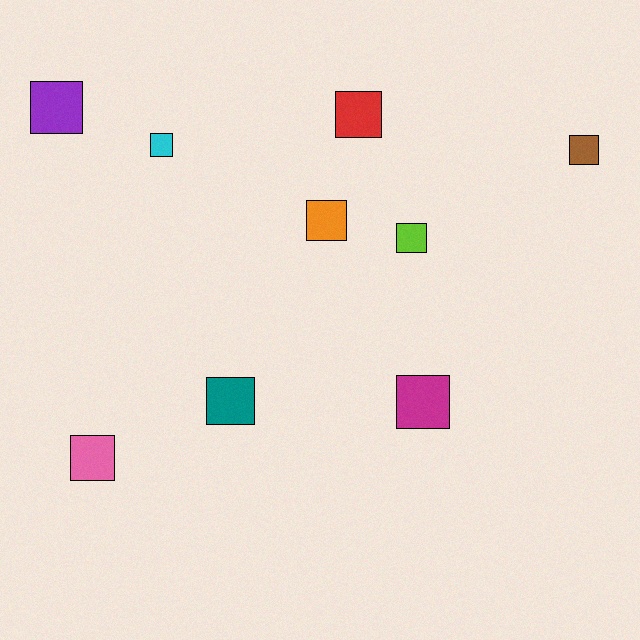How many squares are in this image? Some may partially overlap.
There are 9 squares.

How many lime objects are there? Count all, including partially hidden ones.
There is 1 lime object.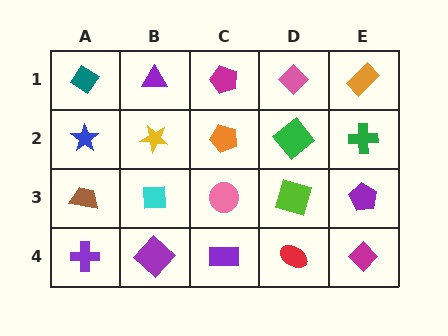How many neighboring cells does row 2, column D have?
4.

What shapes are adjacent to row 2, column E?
An orange rectangle (row 1, column E), a purple pentagon (row 3, column E), a green diamond (row 2, column D).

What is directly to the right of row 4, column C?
A red ellipse.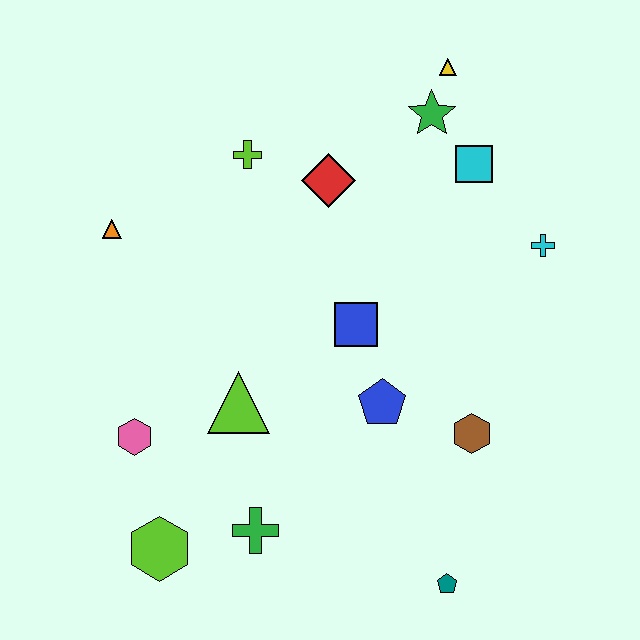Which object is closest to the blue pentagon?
The blue square is closest to the blue pentagon.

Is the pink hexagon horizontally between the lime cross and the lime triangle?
No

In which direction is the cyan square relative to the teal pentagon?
The cyan square is above the teal pentagon.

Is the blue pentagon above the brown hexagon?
Yes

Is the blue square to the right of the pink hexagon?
Yes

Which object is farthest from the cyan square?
The lime hexagon is farthest from the cyan square.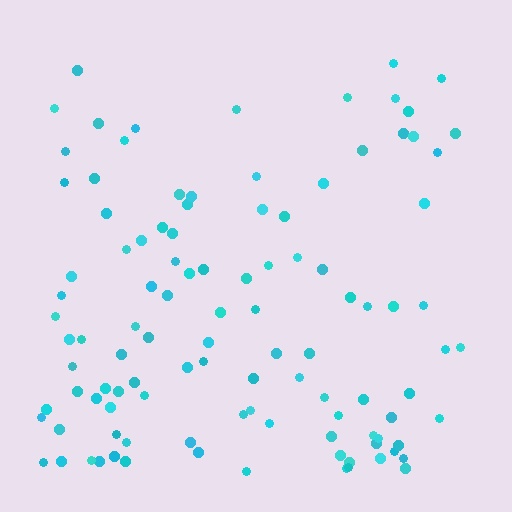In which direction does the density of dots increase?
From top to bottom, with the bottom side densest.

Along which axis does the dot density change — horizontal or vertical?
Vertical.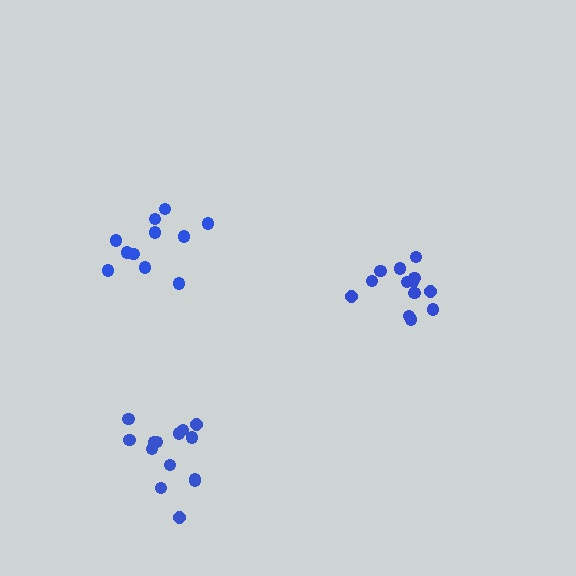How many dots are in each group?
Group 1: 11 dots, Group 2: 13 dots, Group 3: 14 dots (38 total).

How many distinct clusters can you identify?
There are 3 distinct clusters.